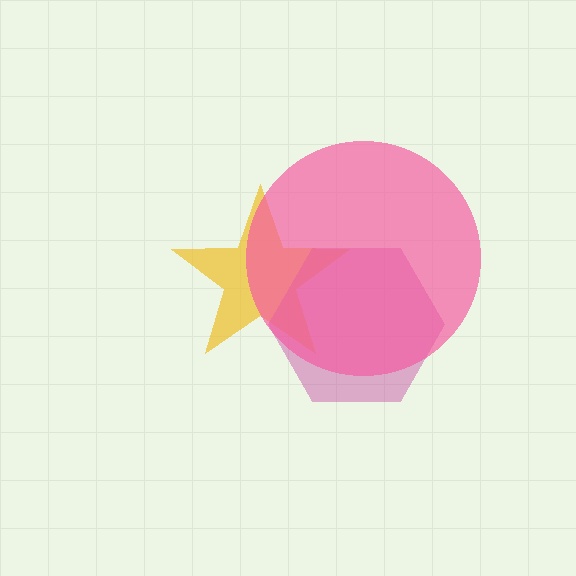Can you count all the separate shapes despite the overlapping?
Yes, there are 3 separate shapes.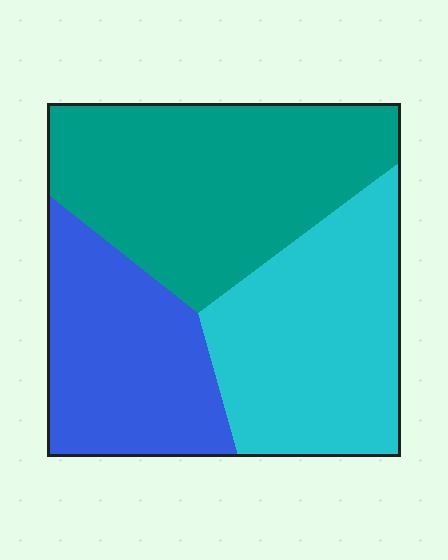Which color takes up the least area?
Blue, at roughly 25%.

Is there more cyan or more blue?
Cyan.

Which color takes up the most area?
Teal, at roughly 40%.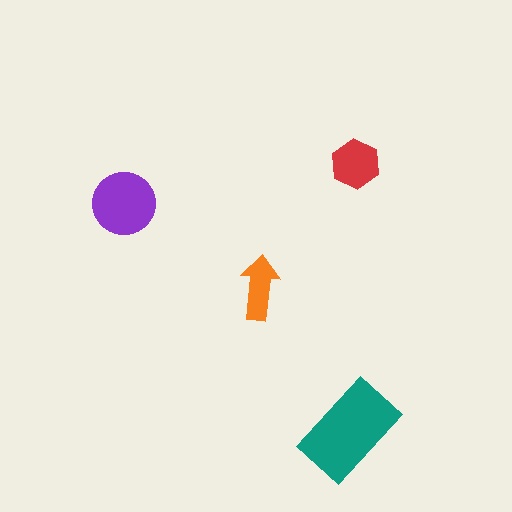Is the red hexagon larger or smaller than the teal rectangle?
Smaller.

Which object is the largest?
The teal rectangle.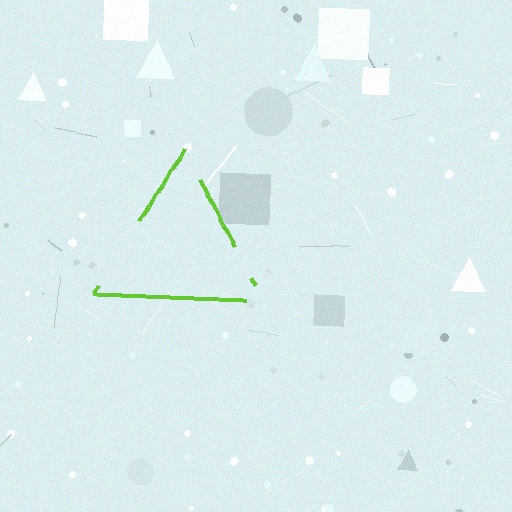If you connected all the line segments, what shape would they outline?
They would outline a triangle.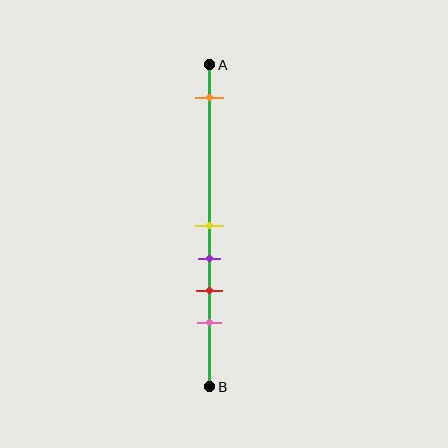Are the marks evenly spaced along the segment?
No, the marks are not evenly spaced.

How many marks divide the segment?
There are 5 marks dividing the segment.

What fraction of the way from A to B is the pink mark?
The pink mark is approximately 80% (0.8) of the way from A to B.